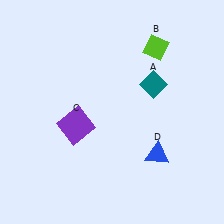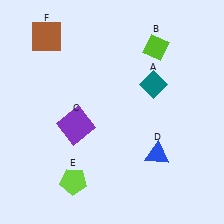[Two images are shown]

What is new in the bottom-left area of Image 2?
A lime pentagon (E) was added in the bottom-left area of Image 2.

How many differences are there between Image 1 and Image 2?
There are 2 differences between the two images.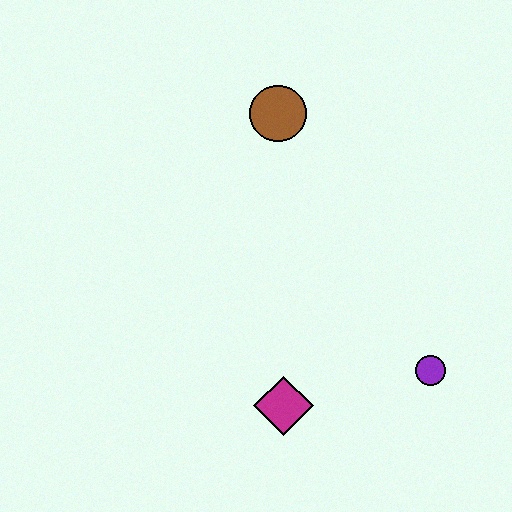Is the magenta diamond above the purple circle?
No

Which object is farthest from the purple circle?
The brown circle is farthest from the purple circle.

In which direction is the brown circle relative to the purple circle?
The brown circle is above the purple circle.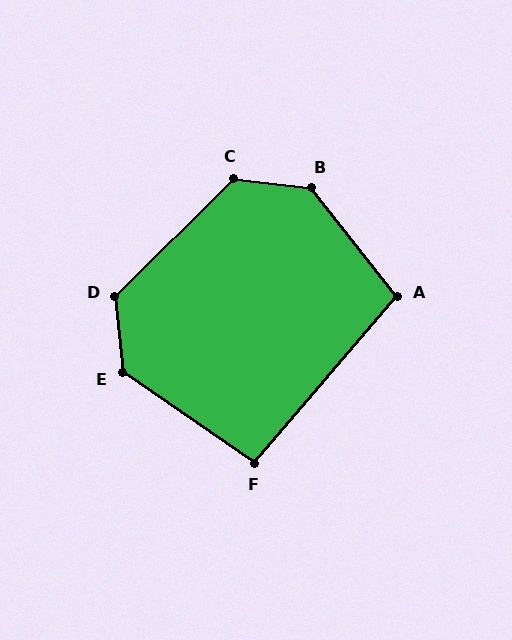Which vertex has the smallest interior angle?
F, at approximately 96 degrees.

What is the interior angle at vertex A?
Approximately 101 degrees (obtuse).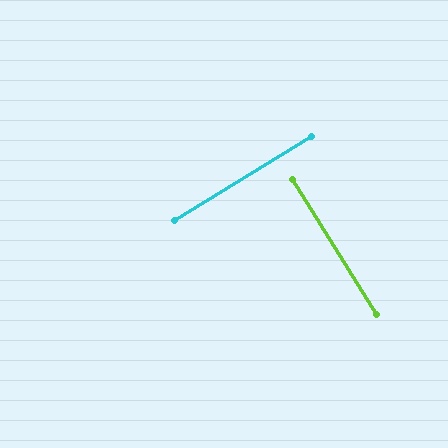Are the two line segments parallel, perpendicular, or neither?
Perpendicular — they meet at approximately 90°.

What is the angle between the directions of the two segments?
Approximately 90 degrees.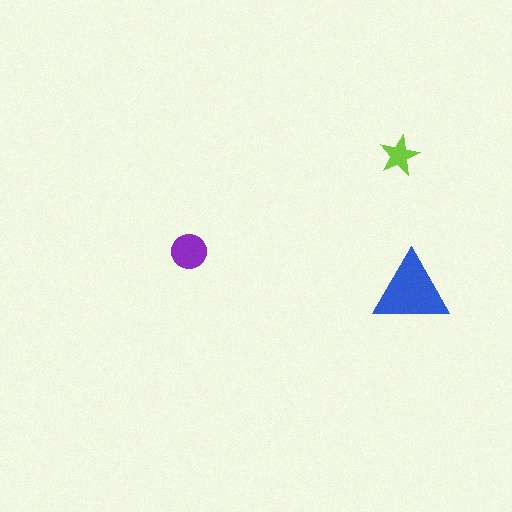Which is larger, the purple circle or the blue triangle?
The blue triangle.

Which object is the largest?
The blue triangle.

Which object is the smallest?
The lime star.